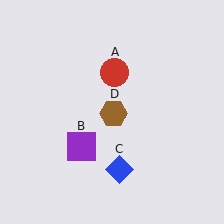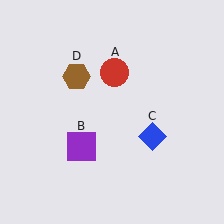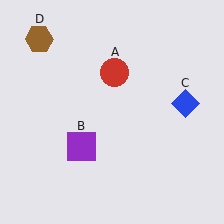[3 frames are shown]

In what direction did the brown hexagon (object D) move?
The brown hexagon (object D) moved up and to the left.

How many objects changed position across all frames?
2 objects changed position: blue diamond (object C), brown hexagon (object D).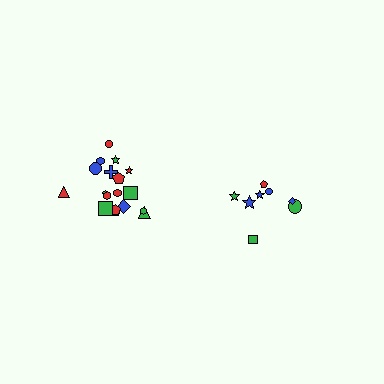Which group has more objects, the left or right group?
The left group.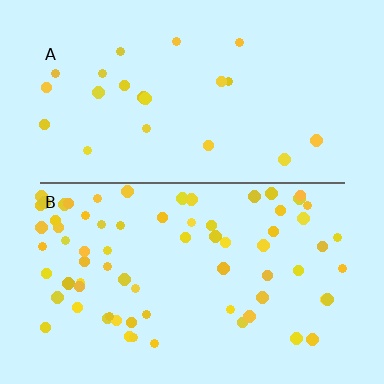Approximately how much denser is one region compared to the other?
Approximately 3.3× — region B over region A.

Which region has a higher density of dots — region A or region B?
B (the bottom).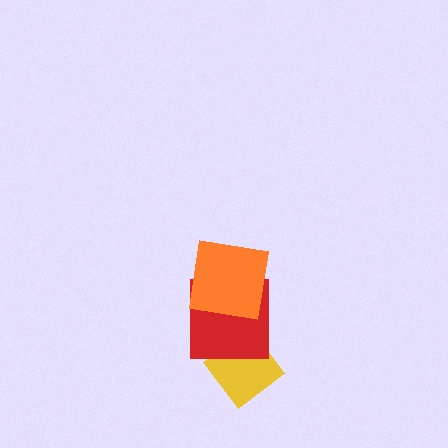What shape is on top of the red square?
The orange square is on top of the red square.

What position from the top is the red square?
The red square is 2nd from the top.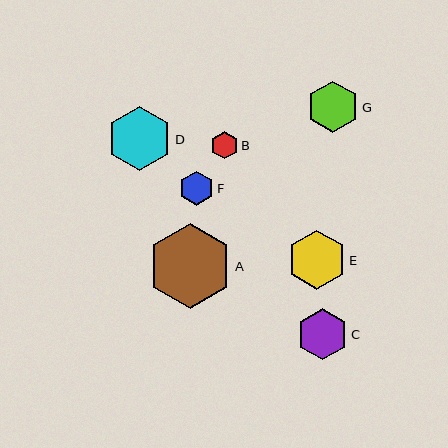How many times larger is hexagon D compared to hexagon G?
Hexagon D is approximately 1.2 times the size of hexagon G.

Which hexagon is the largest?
Hexagon A is the largest with a size of approximately 84 pixels.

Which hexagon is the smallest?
Hexagon B is the smallest with a size of approximately 27 pixels.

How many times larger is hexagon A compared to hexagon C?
Hexagon A is approximately 1.6 times the size of hexagon C.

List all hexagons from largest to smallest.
From largest to smallest: A, D, E, G, C, F, B.